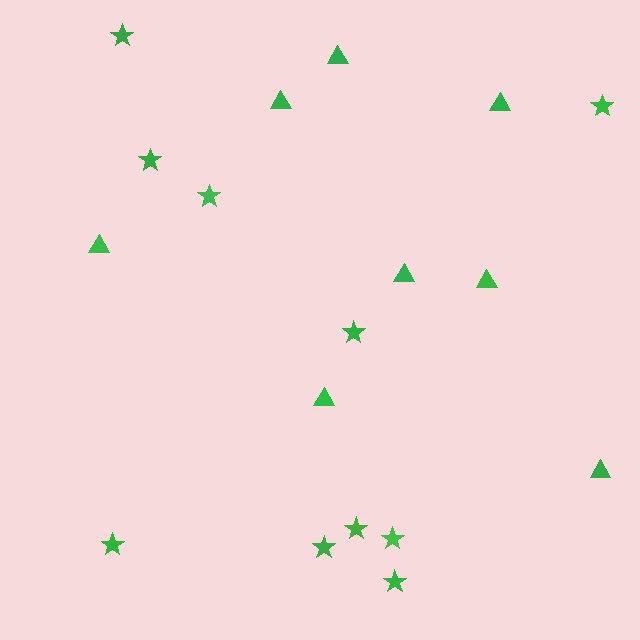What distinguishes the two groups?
There are 2 groups: one group of triangles (8) and one group of stars (10).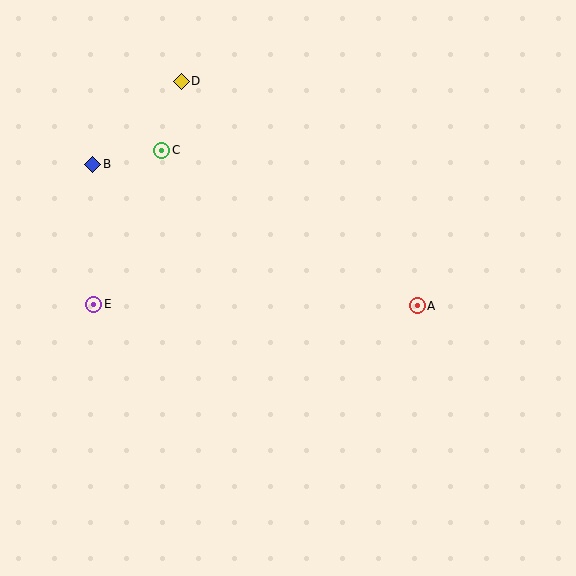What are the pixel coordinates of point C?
Point C is at (162, 150).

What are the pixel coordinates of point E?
Point E is at (94, 304).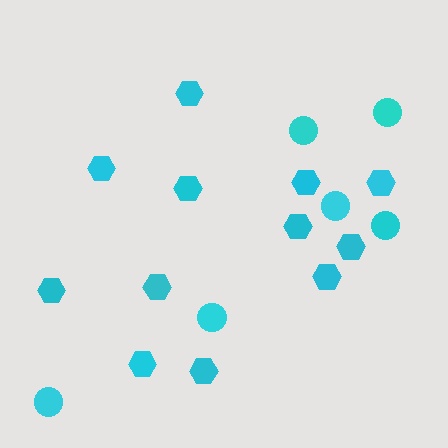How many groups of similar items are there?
There are 2 groups: one group of hexagons (12) and one group of circles (6).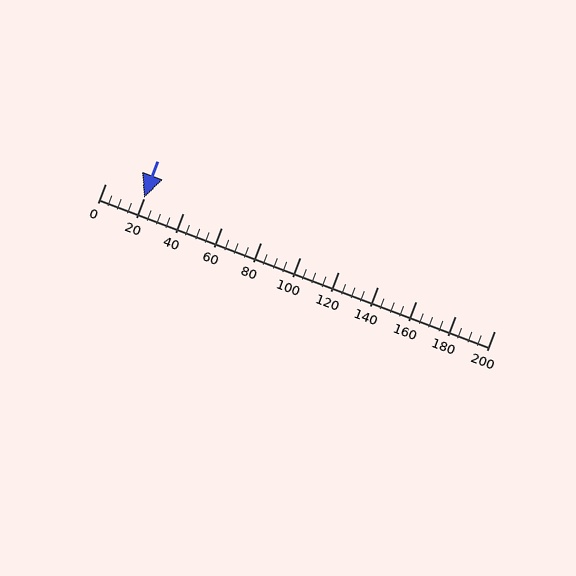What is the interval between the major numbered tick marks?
The major tick marks are spaced 20 units apart.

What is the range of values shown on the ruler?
The ruler shows values from 0 to 200.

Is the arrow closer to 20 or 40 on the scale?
The arrow is closer to 20.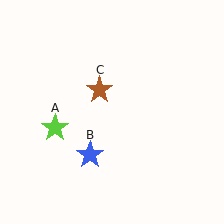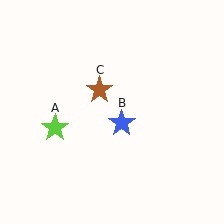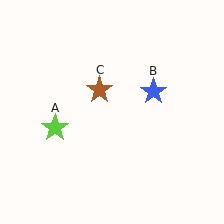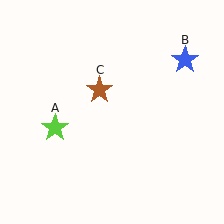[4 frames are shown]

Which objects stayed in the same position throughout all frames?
Lime star (object A) and brown star (object C) remained stationary.